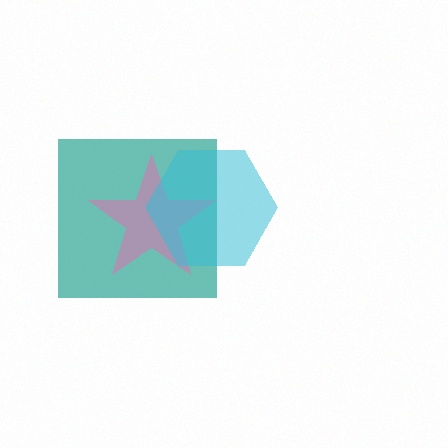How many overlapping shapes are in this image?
There are 3 overlapping shapes in the image.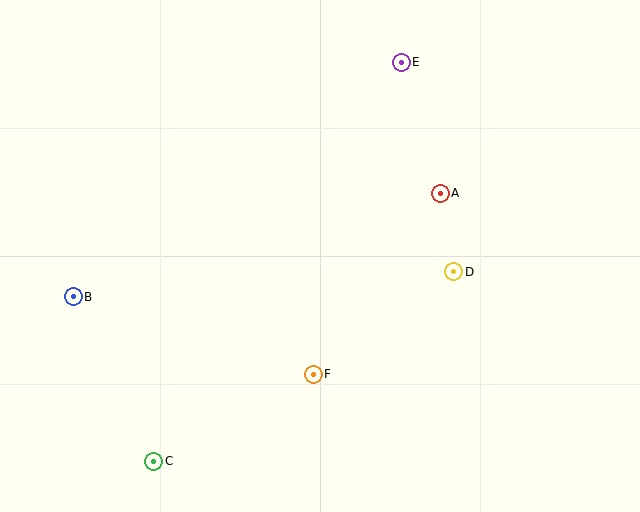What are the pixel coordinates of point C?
Point C is at (154, 461).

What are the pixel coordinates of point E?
Point E is at (401, 62).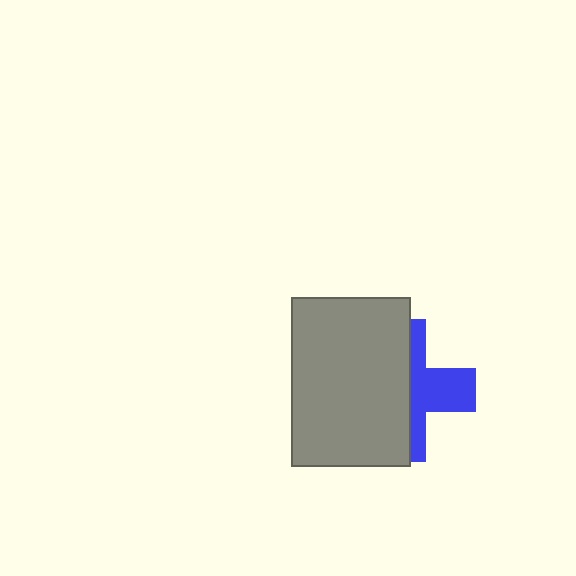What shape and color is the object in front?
The object in front is a gray rectangle.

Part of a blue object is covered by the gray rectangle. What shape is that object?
It is a cross.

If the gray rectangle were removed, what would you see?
You would see the complete blue cross.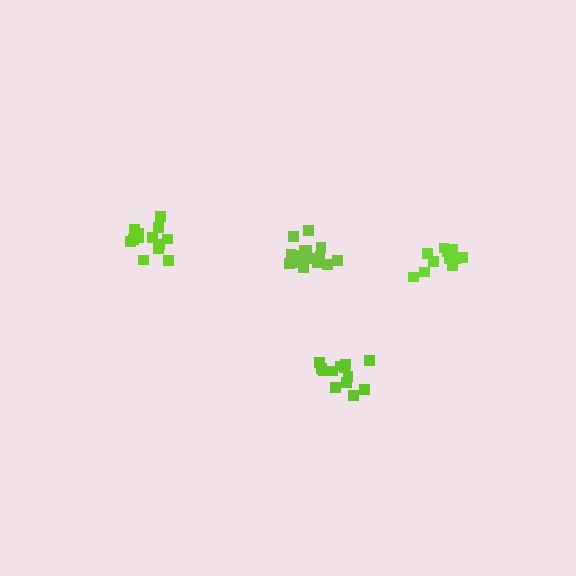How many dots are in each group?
Group 1: 13 dots, Group 2: 14 dots, Group 3: 14 dots, Group 4: 18 dots (59 total).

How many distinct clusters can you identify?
There are 4 distinct clusters.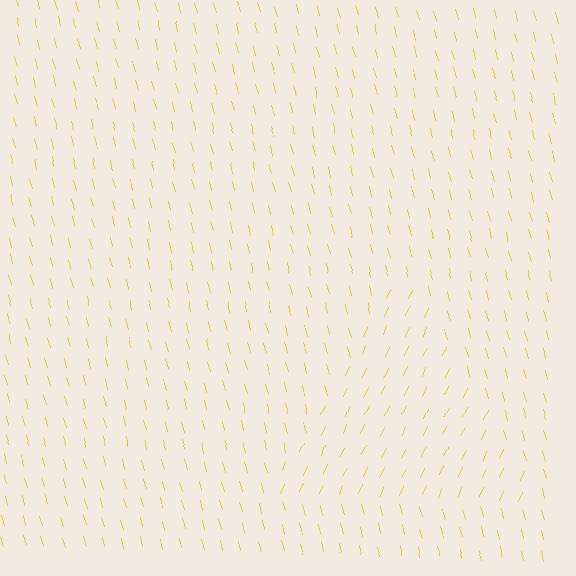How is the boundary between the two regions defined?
The boundary is defined purely by a change in line orientation (approximately 39 degrees difference). All lines are the same color and thickness.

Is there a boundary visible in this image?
Yes, there is a texture boundary formed by a change in line orientation.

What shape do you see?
I see a triangle.